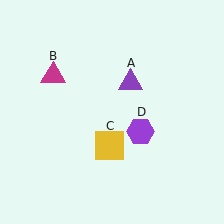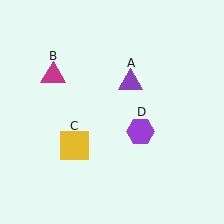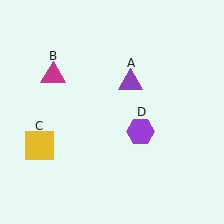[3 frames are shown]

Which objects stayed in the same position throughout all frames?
Purple triangle (object A) and magenta triangle (object B) and purple hexagon (object D) remained stationary.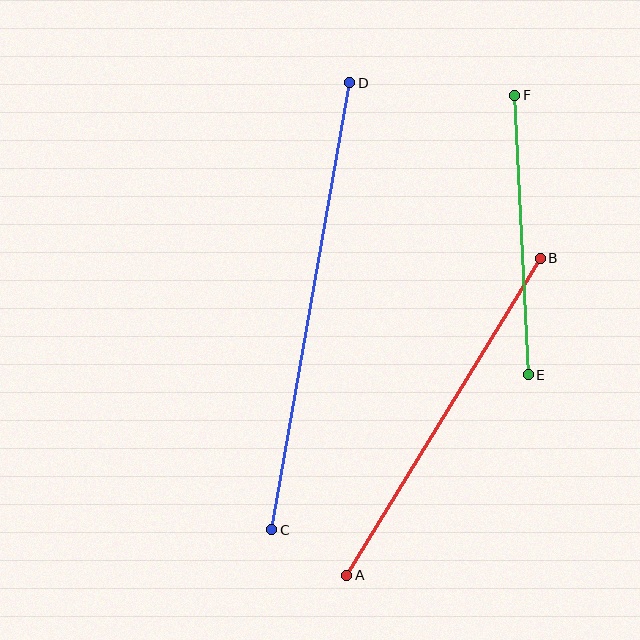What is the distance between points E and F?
The distance is approximately 280 pixels.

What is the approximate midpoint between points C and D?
The midpoint is at approximately (311, 306) pixels.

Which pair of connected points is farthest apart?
Points C and D are farthest apart.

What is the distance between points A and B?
The distance is approximately 371 pixels.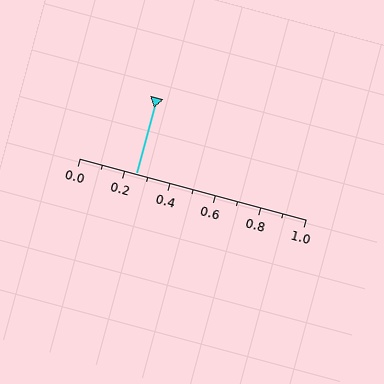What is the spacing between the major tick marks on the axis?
The major ticks are spaced 0.2 apart.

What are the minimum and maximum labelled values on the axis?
The axis runs from 0.0 to 1.0.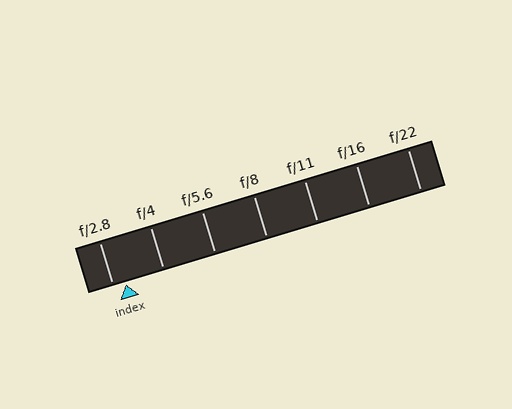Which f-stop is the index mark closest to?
The index mark is closest to f/2.8.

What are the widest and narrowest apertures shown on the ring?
The widest aperture shown is f/2.8 and the narrowest is f/22.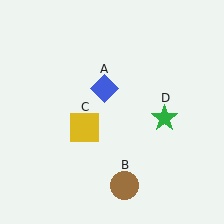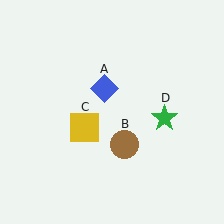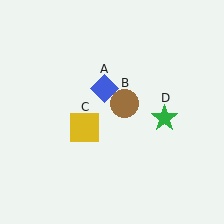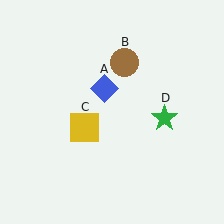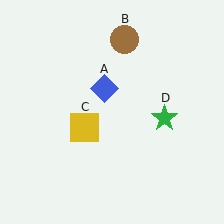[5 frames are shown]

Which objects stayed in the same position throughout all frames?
Blue diamond (object A) and yellow square (object C) and green star (object D) remained stationary.